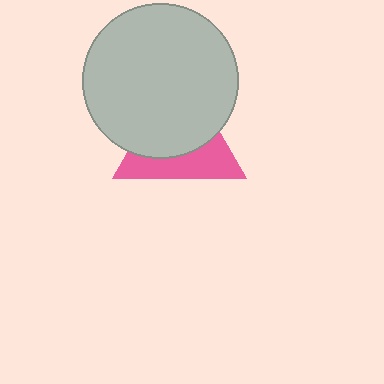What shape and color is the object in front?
The object in front is a light gray circle.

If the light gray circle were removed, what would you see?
You would see the complete pink triangle.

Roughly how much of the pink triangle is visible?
A small part of it is visible (roughly 42%).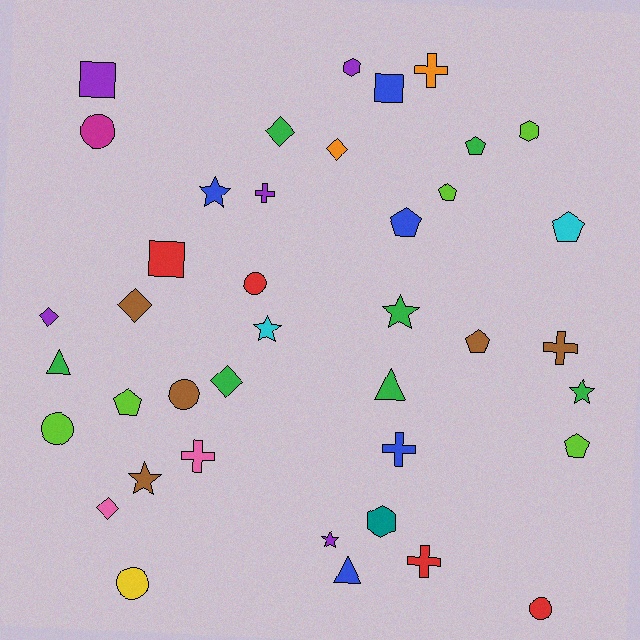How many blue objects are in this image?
There are 5 blue objects.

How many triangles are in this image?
There are 3 triangles.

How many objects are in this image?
There are 40 objects.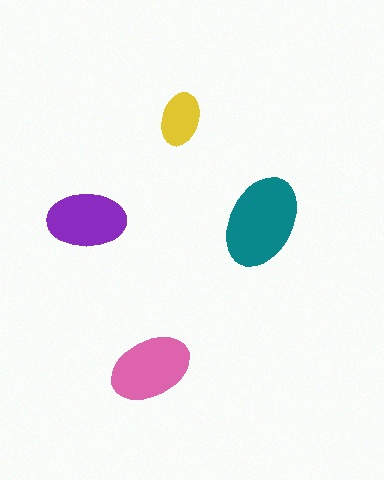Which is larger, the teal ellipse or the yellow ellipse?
The teal one.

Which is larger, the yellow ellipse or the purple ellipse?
The purple one.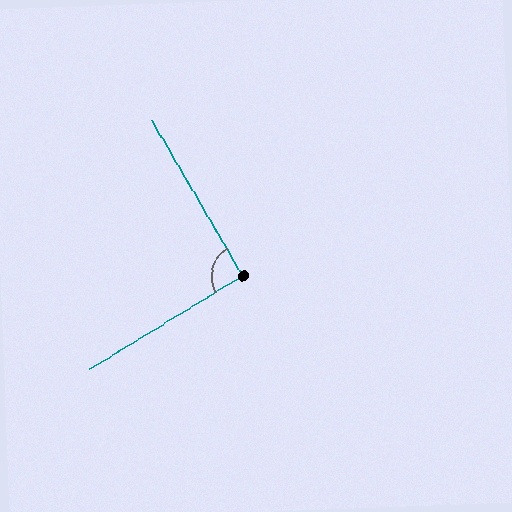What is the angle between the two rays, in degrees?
Approximately 91 degrees.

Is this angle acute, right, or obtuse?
It is approximately a right angle.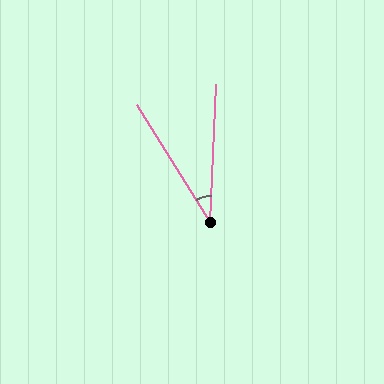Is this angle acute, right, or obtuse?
It is acute.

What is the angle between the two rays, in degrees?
Approximately 35 degrees.